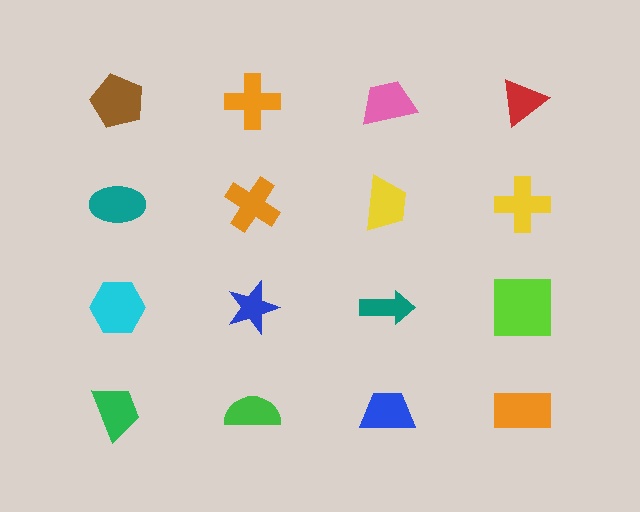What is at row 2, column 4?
A yellow cross.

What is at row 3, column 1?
A cyan hexagon.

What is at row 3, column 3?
A teal arrow.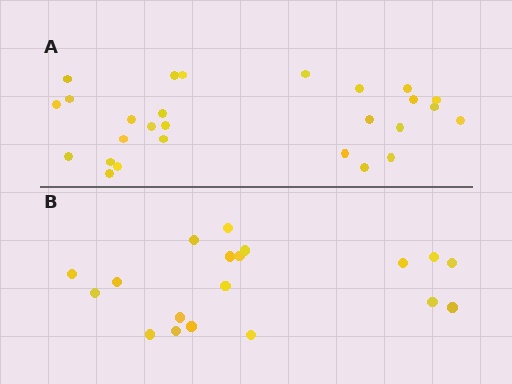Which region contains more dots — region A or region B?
Region A (the top region) has more dots.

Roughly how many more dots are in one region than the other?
Region A has roughly 8 or so more dots than region B.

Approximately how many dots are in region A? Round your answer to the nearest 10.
About 30 dots. (The exact count is 27, which rounds to 30.)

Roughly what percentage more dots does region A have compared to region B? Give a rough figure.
About 40% more.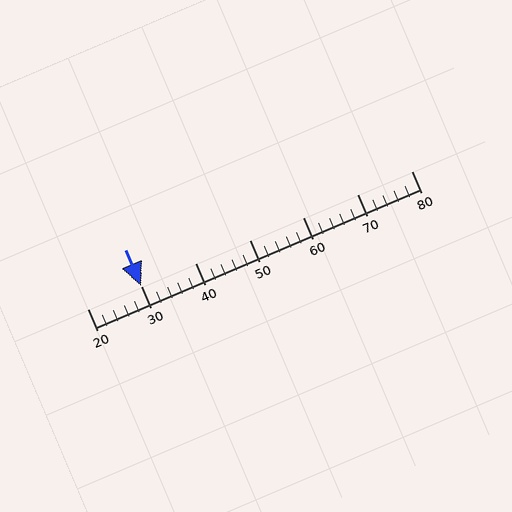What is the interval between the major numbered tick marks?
The major tick marks are spaced 10 units apart.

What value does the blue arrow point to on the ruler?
The blue arrow points to approximately 30.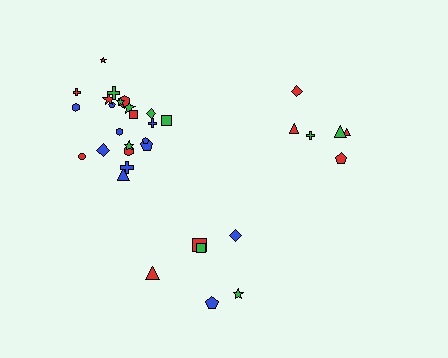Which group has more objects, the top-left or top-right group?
The top-left group.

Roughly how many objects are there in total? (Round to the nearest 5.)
Roughly 35 objects in total.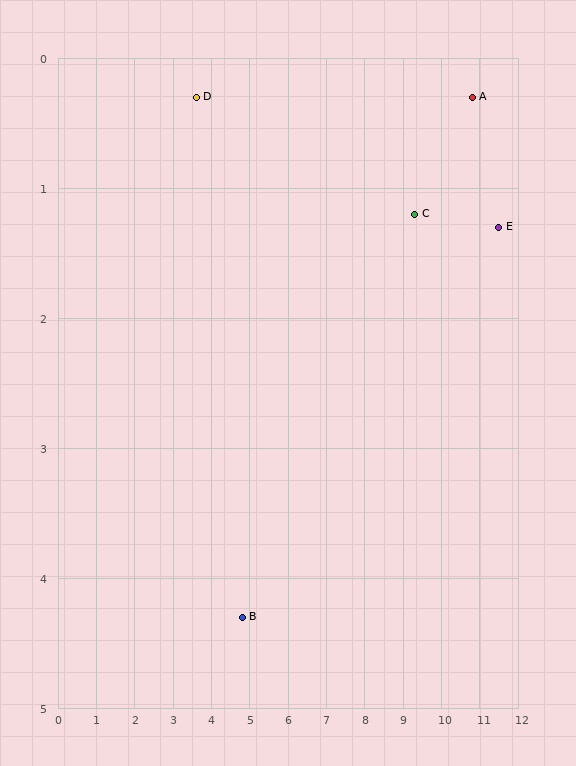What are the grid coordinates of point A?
Point A is at approximately (10.8, 0.3).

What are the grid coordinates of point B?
Point B is at approximately (4.8, 4.3).